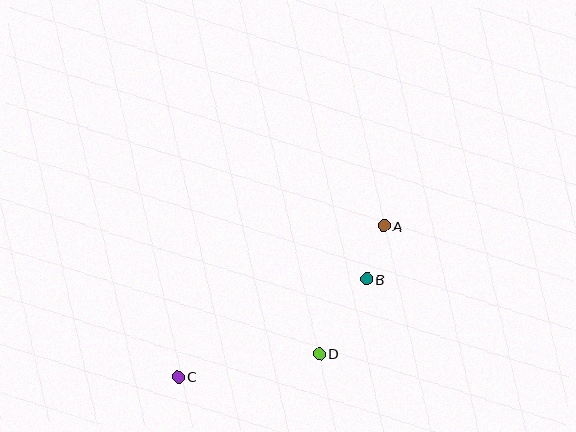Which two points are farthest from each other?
Points A and C are farthest from each other.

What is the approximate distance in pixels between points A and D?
The distance between A and D is approximately 143 pixels.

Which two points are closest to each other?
Points A and B are closest to each other.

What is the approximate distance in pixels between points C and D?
The distance between C and D is approximately 143 pixels.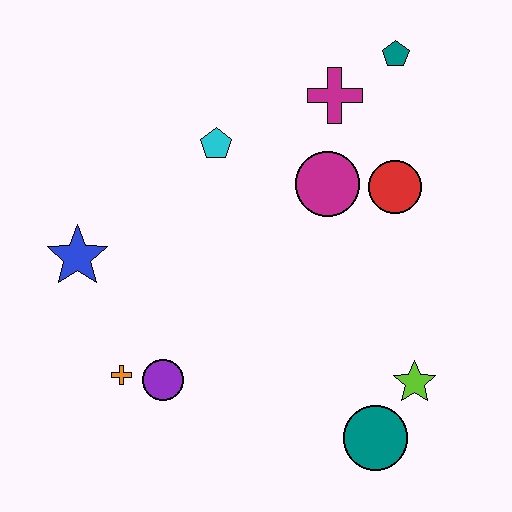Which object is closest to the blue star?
The orange cross is closest to the blue star.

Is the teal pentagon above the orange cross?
Yes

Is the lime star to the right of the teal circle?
Yes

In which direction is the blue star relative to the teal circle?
The blue star is to the left of the teal circle.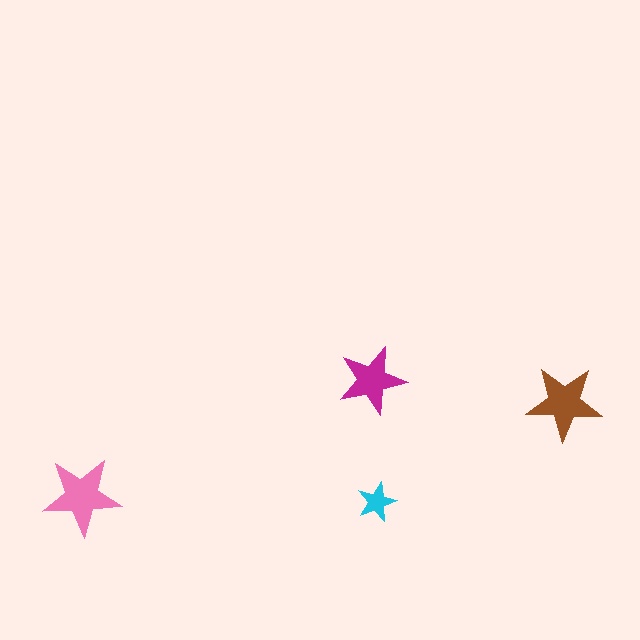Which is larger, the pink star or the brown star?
The pink one.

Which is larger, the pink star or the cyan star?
The pink one.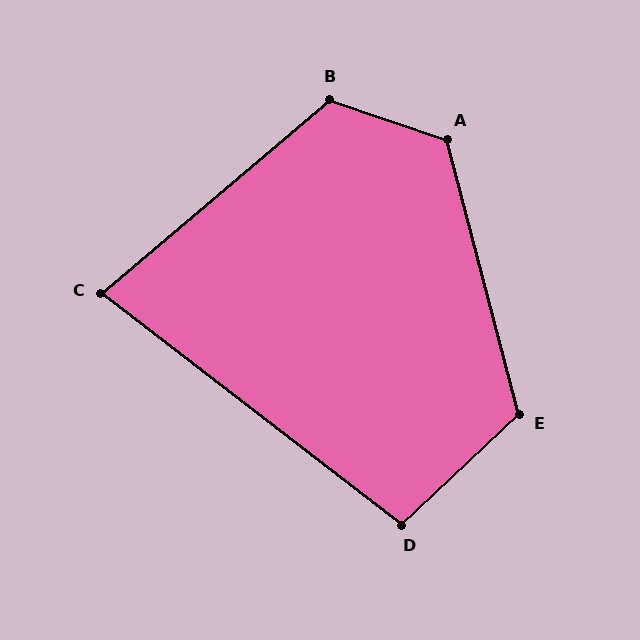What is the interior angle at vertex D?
Approximately 99 degrees (obtuse).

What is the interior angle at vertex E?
Approximately 118 degrees (obtuse).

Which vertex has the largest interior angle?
A, at approximately 124 degrees.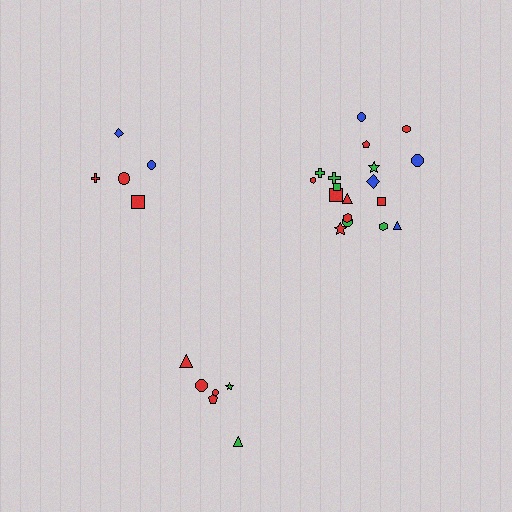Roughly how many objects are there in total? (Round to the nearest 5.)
Roughly 30 objects in total.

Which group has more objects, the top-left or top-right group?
The top-right group.